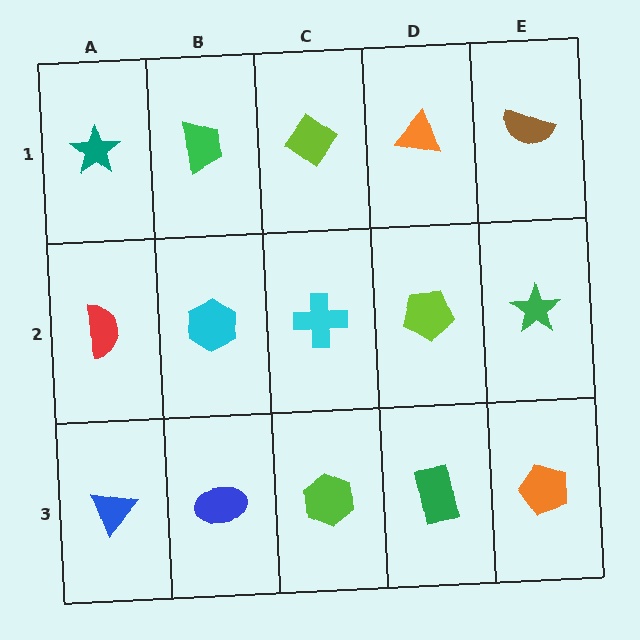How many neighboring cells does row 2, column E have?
3.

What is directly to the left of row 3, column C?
A blue ellipse.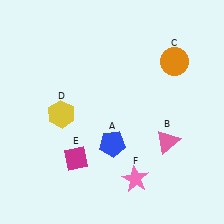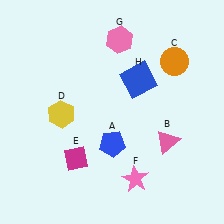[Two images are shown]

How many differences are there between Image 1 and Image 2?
There are 2 differences between the two images.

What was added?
A pink hexagon (G), a blue square (H) were added in Image 2.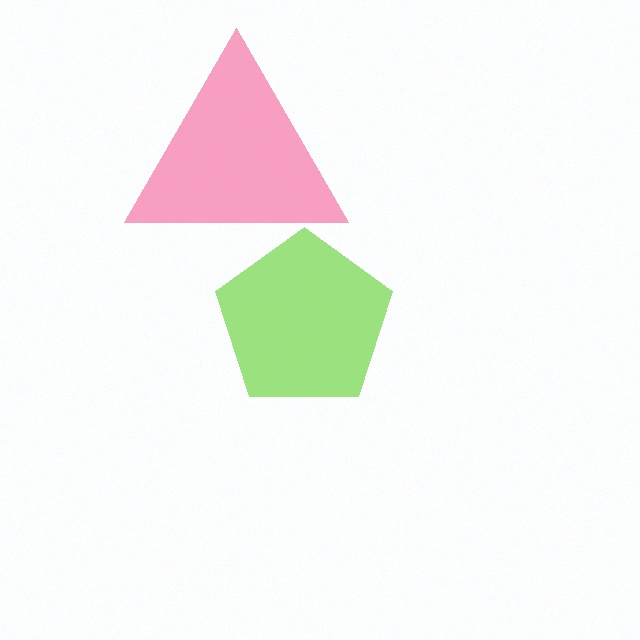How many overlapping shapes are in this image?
There are 2 overlapping shapes in the image.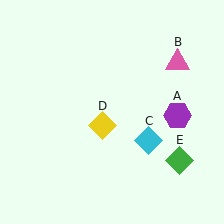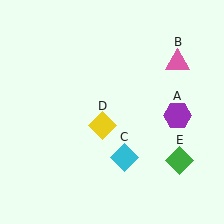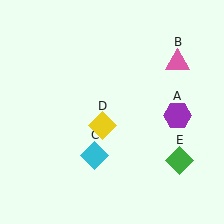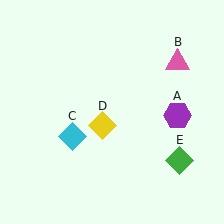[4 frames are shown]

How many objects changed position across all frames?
1 object changed position: cyan diamond (object C).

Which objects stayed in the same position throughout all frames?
Purple hexagon (object A) and pink triangle (object B) and yellow diamond (object D) and green diamond (object E) remained stationary.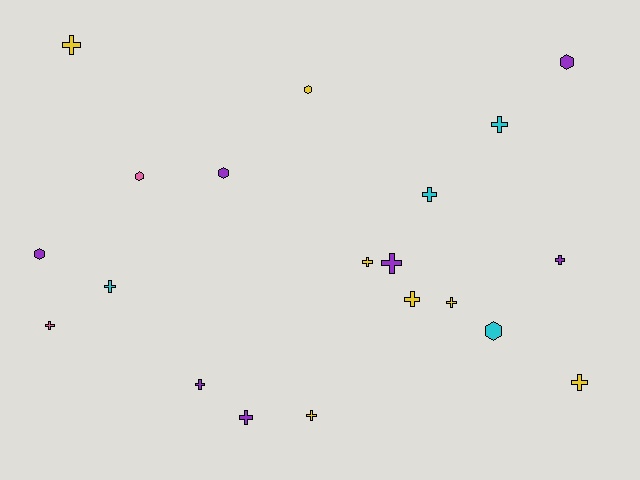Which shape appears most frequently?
Cross, with 14 objects.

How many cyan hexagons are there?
There is 1 cyan hexagon.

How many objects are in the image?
There are 20 objects.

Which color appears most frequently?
Purple, with 7 objects.